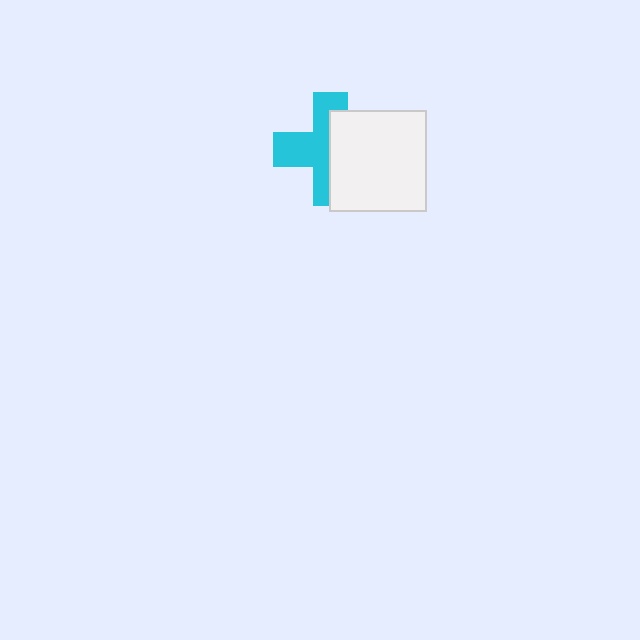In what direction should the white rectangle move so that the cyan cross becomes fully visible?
The white rectangle should move right. That is the shortest direction to clear the overlap and leave the cyan cross fully visible.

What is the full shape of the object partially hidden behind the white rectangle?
The partially hidden object is a cyan cross.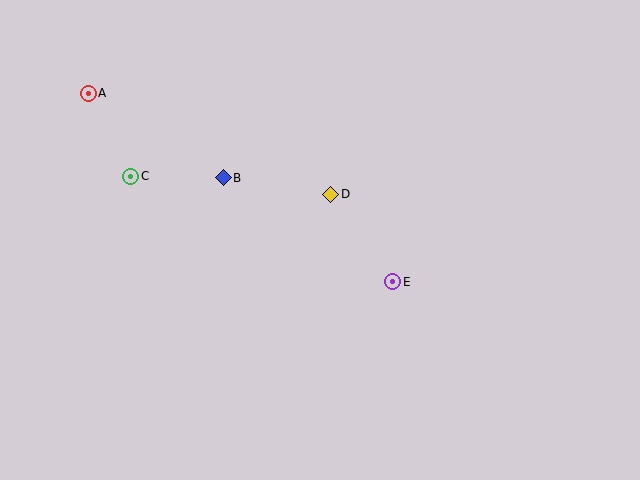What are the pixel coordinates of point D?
Point D is at (331, 194).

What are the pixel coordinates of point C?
Point C is at (131, 176).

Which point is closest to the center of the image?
Point D at (331, 194) is closest to the center.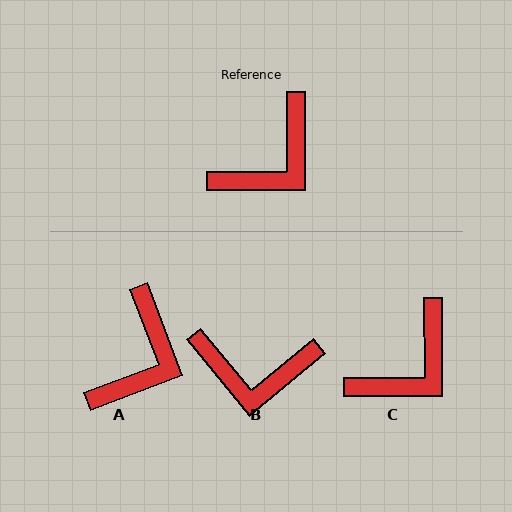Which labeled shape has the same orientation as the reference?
C.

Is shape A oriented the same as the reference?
No, it is off by about 21 degrees.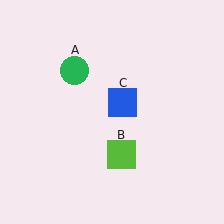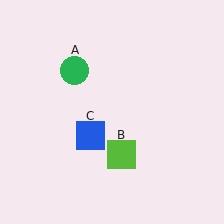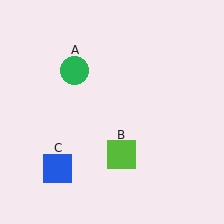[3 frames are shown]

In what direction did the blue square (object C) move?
The blue square (object C) moved down and to the left.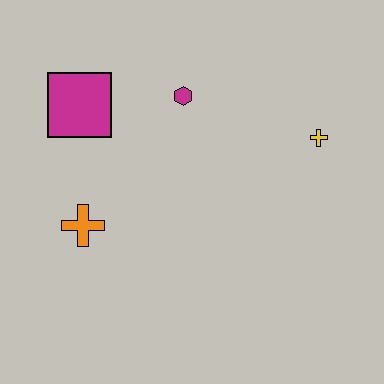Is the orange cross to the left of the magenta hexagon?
Yes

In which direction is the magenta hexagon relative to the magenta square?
The magenta hexagon is to the right of the magenta square.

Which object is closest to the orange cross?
The magenta square is closest to the orange cross.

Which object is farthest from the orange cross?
The yellow cross is farthest from the orange cross.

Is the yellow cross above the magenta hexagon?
No